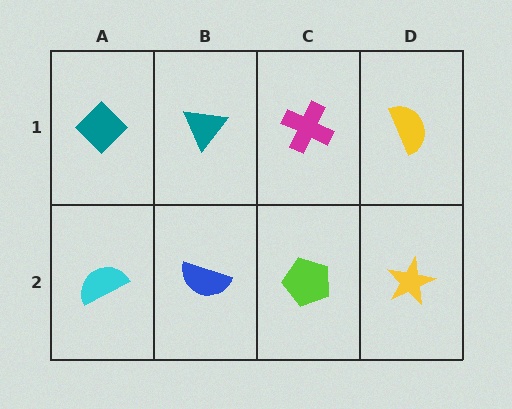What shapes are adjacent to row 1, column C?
A lime pentagon (row 2, column C), a teal triangle (row 1, column B), a yellow semicircle (row 1, column D).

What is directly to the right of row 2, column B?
A lime pentagon.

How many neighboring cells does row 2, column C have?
3.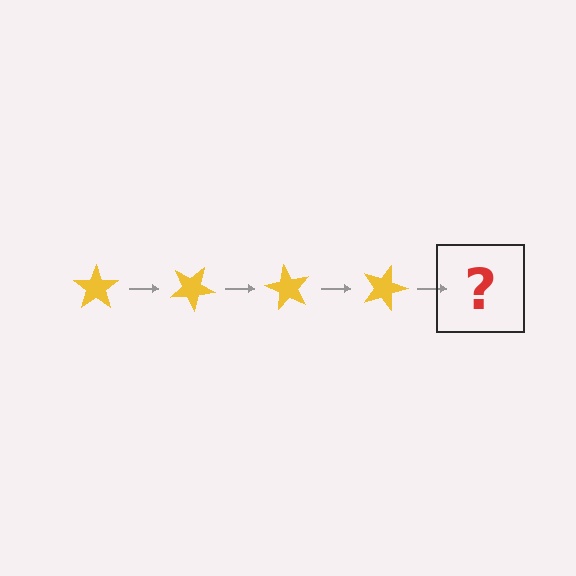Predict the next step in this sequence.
The next step is a yellow star rotated 120 degrees.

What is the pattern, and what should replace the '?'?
The pattern is that the star rotates 30 degrees each step. The '?' should be a yellow star rotated 120 degrees.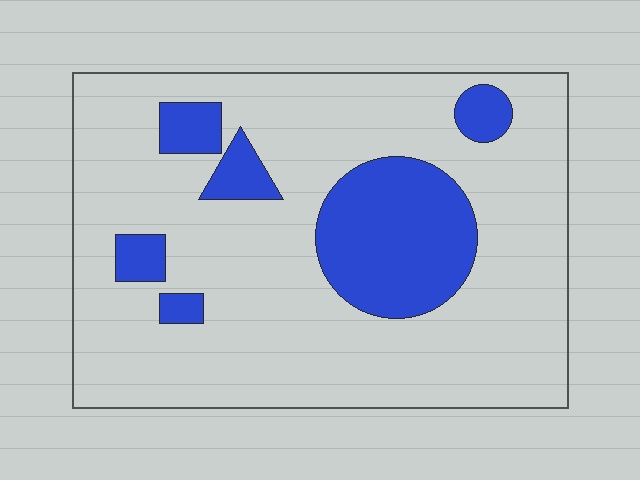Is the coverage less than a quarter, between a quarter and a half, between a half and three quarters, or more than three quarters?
Less than a quarter.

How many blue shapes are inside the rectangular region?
6.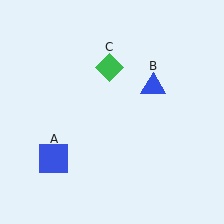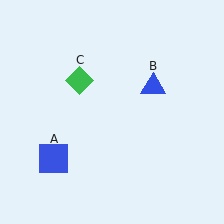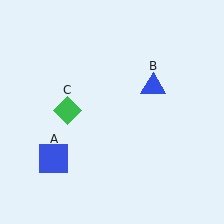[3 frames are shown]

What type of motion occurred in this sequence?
The green diamond (object C) rotated counterclockwise around the center of the scene.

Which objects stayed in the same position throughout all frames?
Blue square (object A) and blue triangle (object B) remained stationary.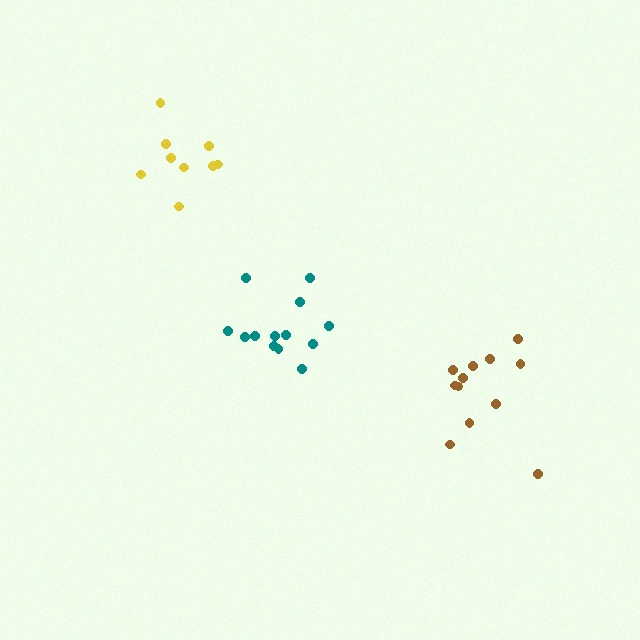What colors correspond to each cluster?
The clusters are colored: teal, brown, yellow.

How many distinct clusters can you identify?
There are 3 distinct clusters.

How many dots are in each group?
Group 1: 13 dots, Group 2: 12 dots, Group 3: 9 dots (34 total).